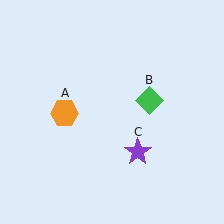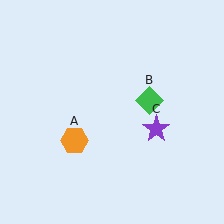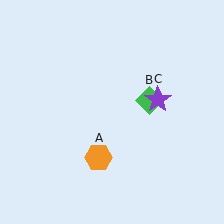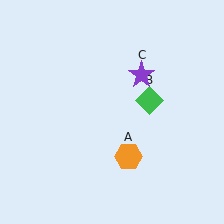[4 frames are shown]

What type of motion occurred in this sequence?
The orange hexagon (object A), purple star (object C) rotated counterclockwise around the center of the scene.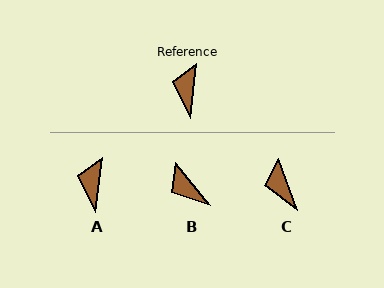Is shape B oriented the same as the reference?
No, it is off by about 46 degrees.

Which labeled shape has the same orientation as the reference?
A.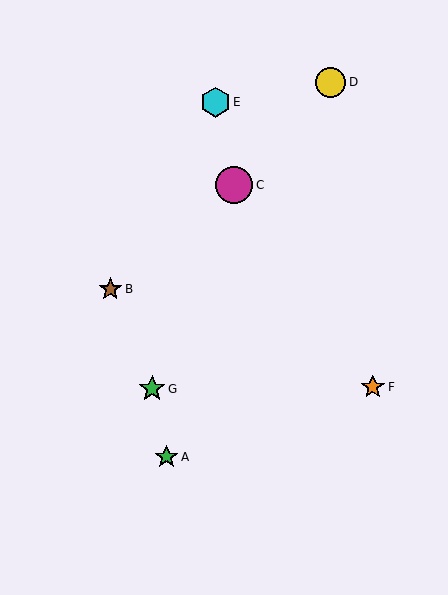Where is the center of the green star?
The center of the green star is at (166, 457).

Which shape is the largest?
The magenta circle (labeled C) is the largest.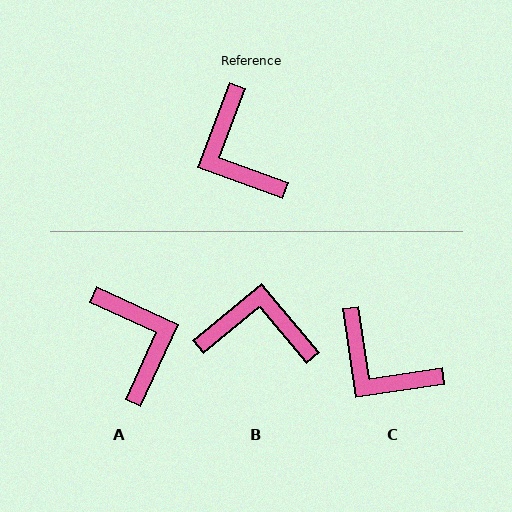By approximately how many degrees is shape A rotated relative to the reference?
Approximately 176 degrees counter-clockwise.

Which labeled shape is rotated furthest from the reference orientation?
A, about 176 degrees away.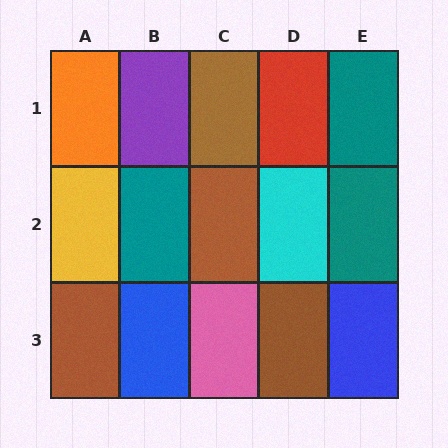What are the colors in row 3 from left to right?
Brown, blue, pink, brown, blue.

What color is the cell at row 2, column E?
Teal.